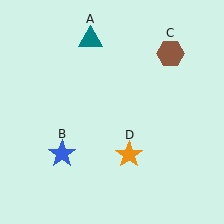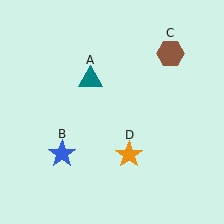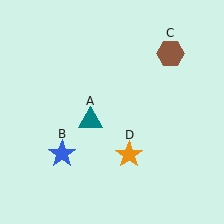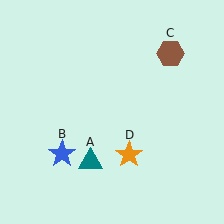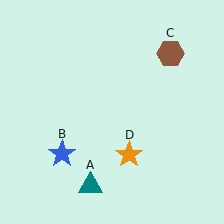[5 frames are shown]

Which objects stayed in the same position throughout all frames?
Blue star (object B) and brown hexagon (object C) and orange star (object D) remained stationary.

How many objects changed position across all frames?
1 object changed position: teal triangle (object A).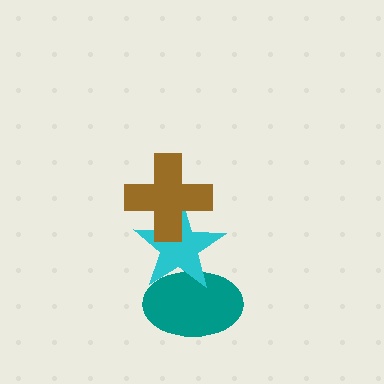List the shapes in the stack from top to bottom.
From top to bottom: the brown cross, the cyan star, the teal ellipse.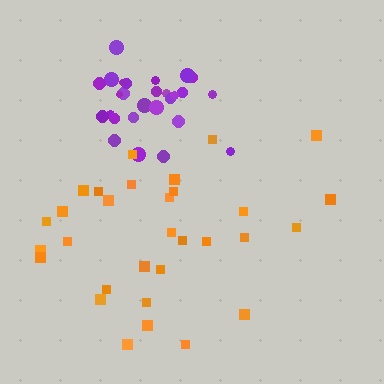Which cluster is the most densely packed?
Purple.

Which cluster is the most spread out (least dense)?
Orange.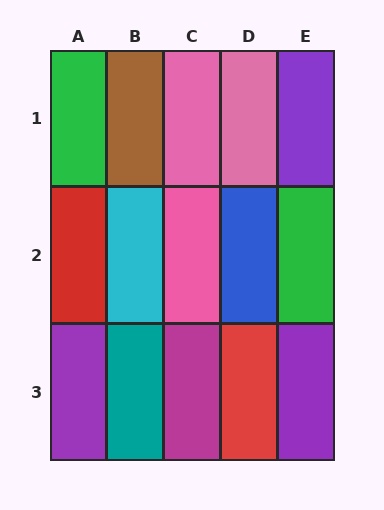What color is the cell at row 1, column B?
Brown.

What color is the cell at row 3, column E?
Purple.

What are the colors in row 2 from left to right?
Red, cyan, pink, blue, green.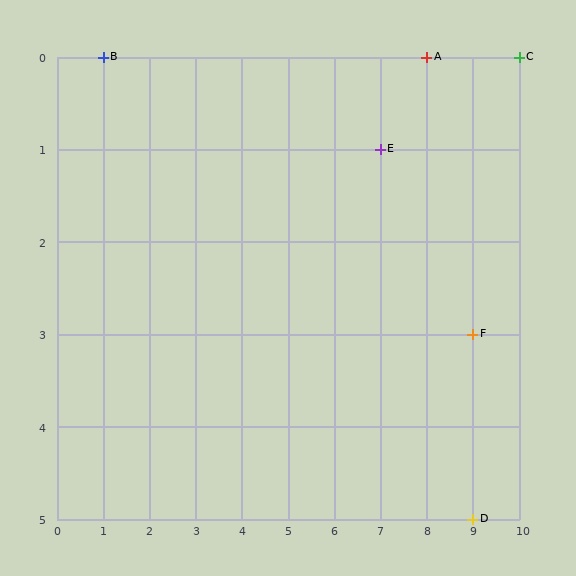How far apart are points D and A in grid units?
Points D and A are 1 column and 5 rows apart (about 5.1 grid units diagonally).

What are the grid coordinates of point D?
Point D is at grid coordinates (9, 5).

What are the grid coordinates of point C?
Point C is at grid coordinates (10, 0).